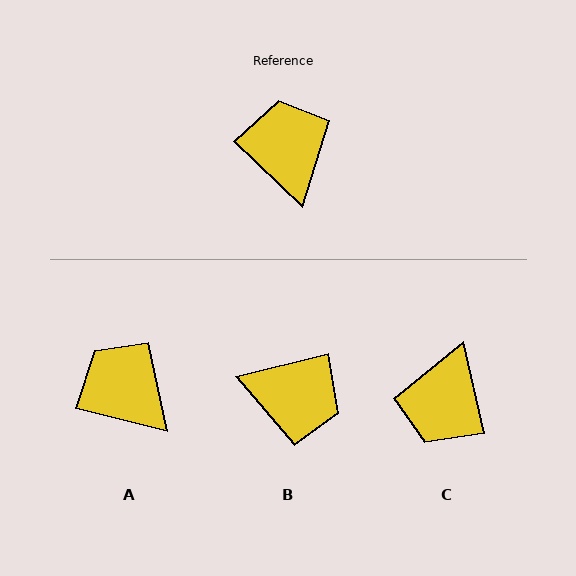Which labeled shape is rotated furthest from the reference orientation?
C, about 146 degrees away.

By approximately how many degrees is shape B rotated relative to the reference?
Approximately 122 degrees clockwise.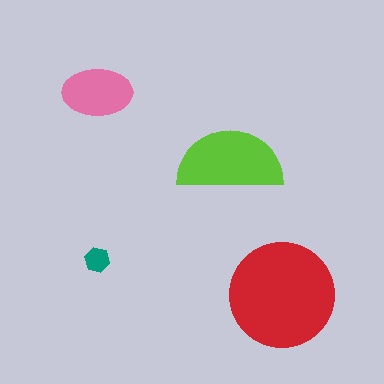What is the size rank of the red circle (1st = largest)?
1st.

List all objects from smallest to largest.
The teal hexagon, the pink ellipse, the lime semicircle, the red circle.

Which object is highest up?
The pink ellipse is topmost.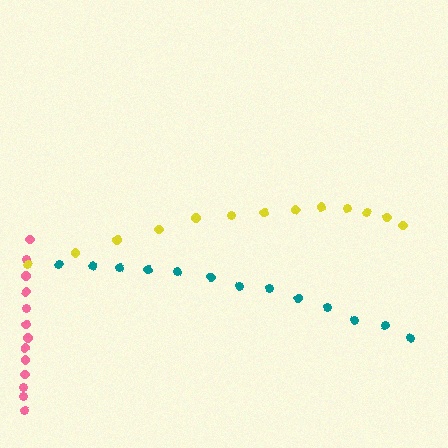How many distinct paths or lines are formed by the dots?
There are 3 distinct paths.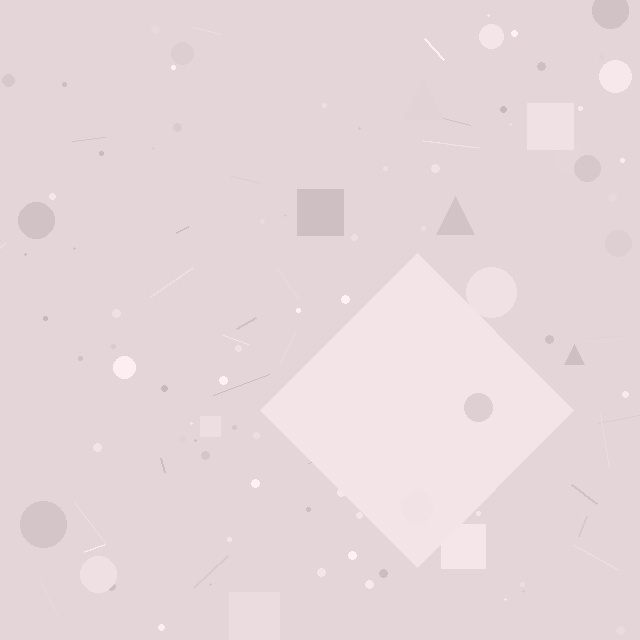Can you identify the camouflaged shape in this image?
The camouflaged shape is a diamond.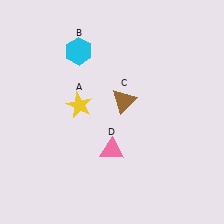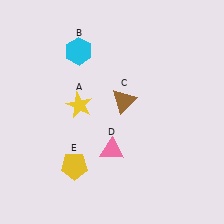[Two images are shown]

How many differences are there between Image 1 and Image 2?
There is 1 difference between the two images.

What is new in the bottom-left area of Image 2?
A yellow pentagon (E) was added in the bottom-left area of Image 2.